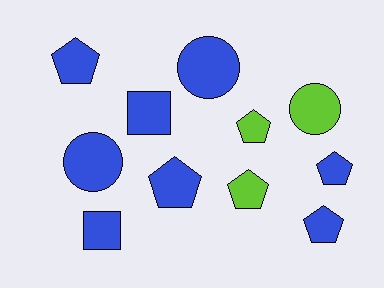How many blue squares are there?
There are 2 blue squares.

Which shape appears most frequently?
Pentagon, with 6 objects.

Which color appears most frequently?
Blue, with 8 objects.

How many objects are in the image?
There are 11 objects.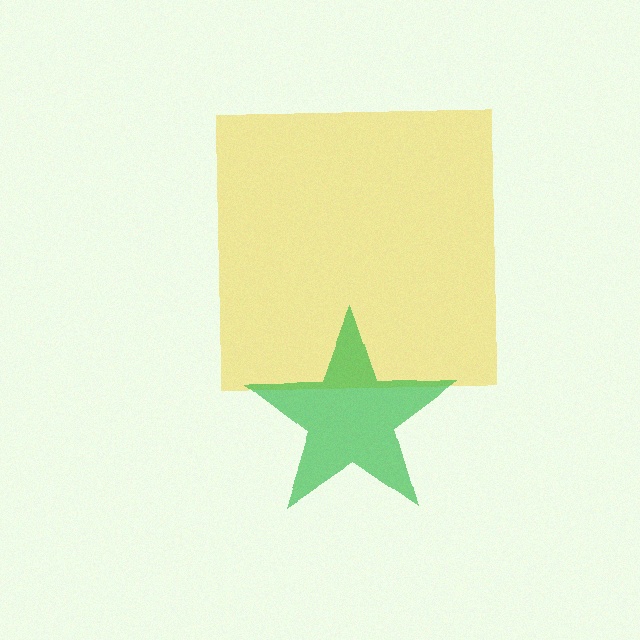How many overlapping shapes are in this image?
There are 2 overlapping shapes in the image.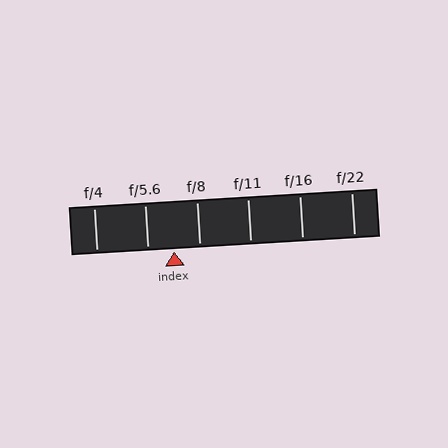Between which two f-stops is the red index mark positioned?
The index mark is between f/5.6 and f/8.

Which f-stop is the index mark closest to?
The index mark is closest to f/8.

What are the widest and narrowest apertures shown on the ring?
The widest aperture shown is f/4 and the narrowest is f/22.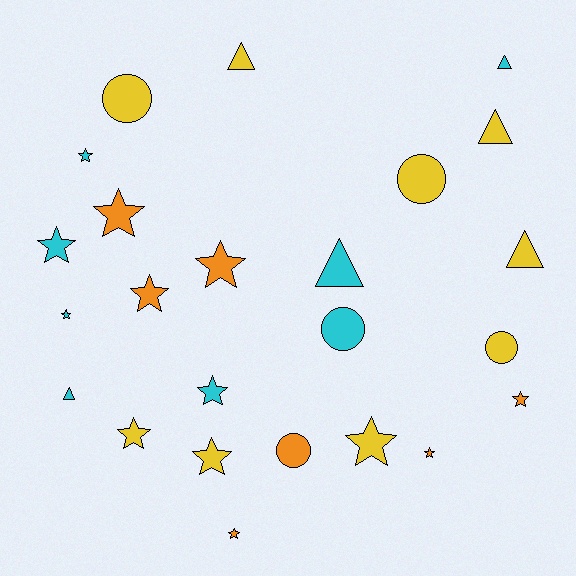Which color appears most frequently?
Yellow, with 9 objects.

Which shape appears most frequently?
Star, with 13 objects.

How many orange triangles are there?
There are no orange triangles.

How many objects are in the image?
There are 24 objects.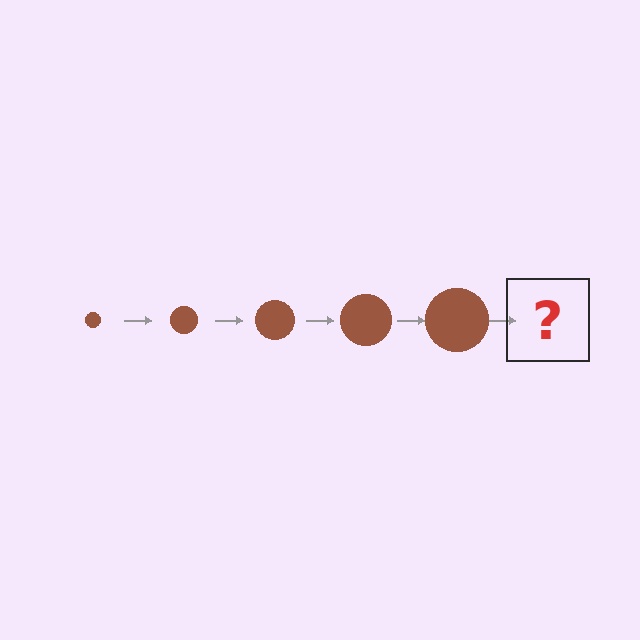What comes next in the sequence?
The next element should be a brown circle, larger than the previous one.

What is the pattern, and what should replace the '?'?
The pattern is that the circle gets progressively larger each step. The '?' should be a brown circle, larger than the previous one.